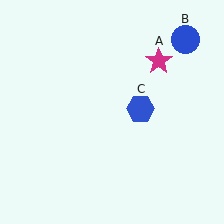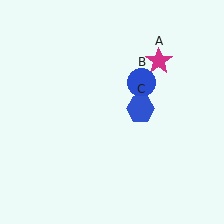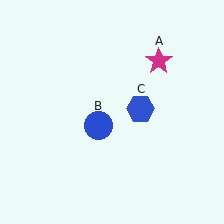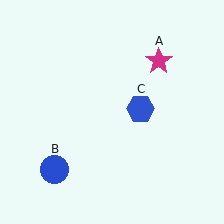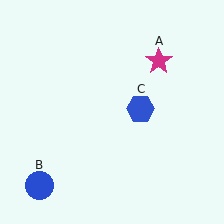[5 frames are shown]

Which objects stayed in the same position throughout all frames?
Magenta star (object A) and blue hexagon (object C) remained stationary.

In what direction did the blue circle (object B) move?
The blue circle (object B) moved down and to the left.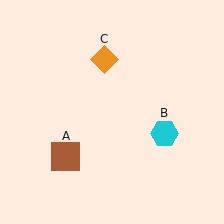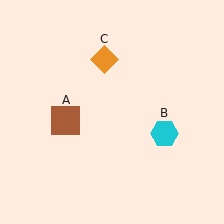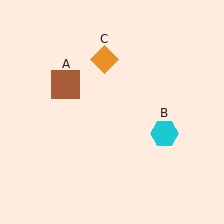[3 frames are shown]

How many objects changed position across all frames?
1 object changed position: brown square (object A).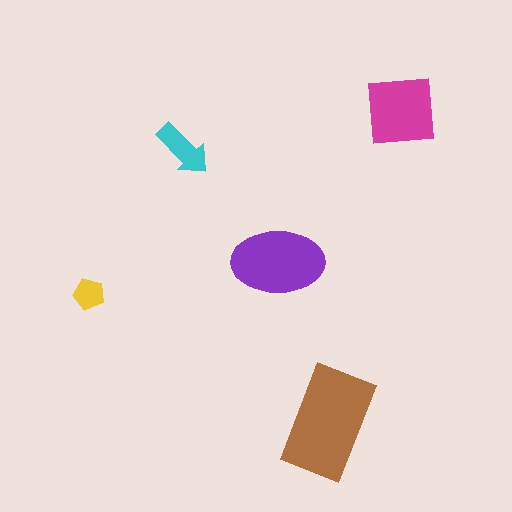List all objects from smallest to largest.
The yellow pentagon, the cyan arrow, the magenta square, the purple ellipse, the brown rectangle.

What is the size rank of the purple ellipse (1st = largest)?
2nd.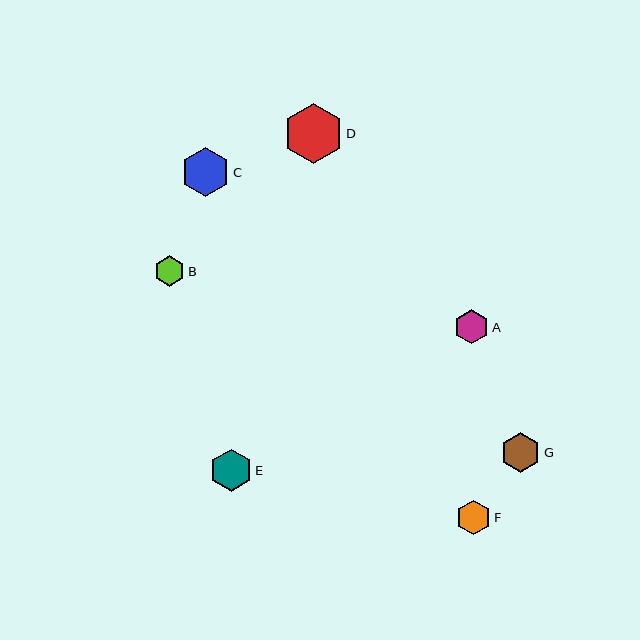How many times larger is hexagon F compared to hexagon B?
Hexagon F is approximately 1.1 times the size of hexagon B.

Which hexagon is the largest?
Hexagon D is the largest with a size of approximately 60 pixels.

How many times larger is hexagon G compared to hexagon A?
Hexagon G is approximately 1.2 times the size of hexagon A.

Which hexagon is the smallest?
Hexagon B is the smallest with a size of approximately 31 pixels.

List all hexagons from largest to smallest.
From largest to smallest: D, C, E, G, F, A, B.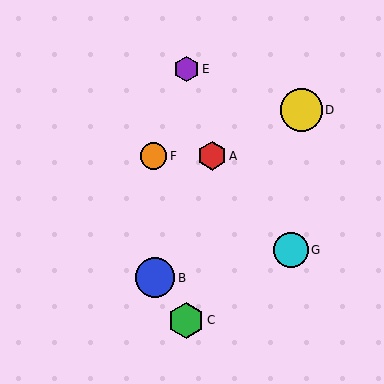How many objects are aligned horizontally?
2 objects (A, F) are aligned horizontally.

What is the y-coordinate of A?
Object A is at y≈156.